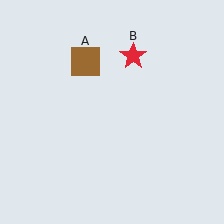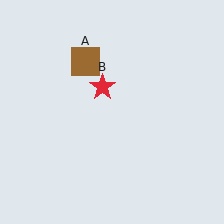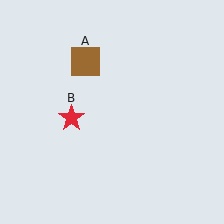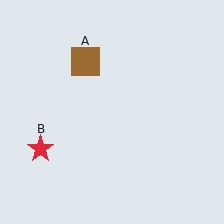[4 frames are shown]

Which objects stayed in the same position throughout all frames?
Brown square (object A) remained stationary.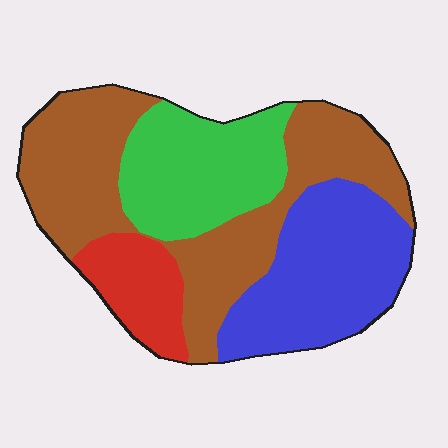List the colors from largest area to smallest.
From largest to smallest: brown, blue, green, red.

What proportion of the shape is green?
Green takes up about one fifth (1/5) of the shape.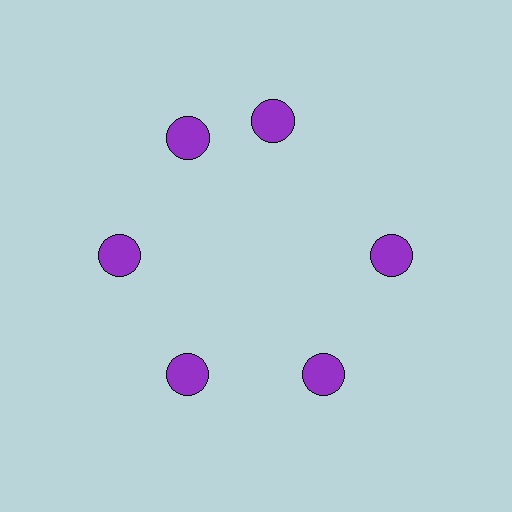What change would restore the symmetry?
The symmetry would be restored by rotating it back into even spacing with its neighbors so that all 6 circles sit at equal angles and equal distance from the center.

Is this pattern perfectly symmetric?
No. The 6 purple circles are arranged in a ring, but one element near the 1 o'clock position is rotated out of alignment along the ring, breaking the 6-fold rotational symmetry.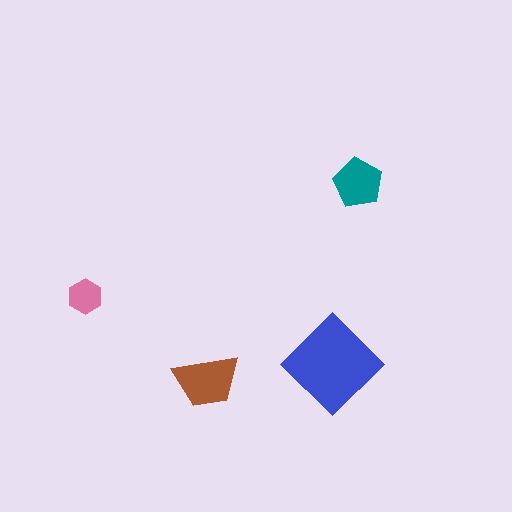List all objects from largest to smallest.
The blue diamond, the brown trapezoid, the teal pentagon, the pink hexagon.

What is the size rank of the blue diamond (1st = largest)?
1st.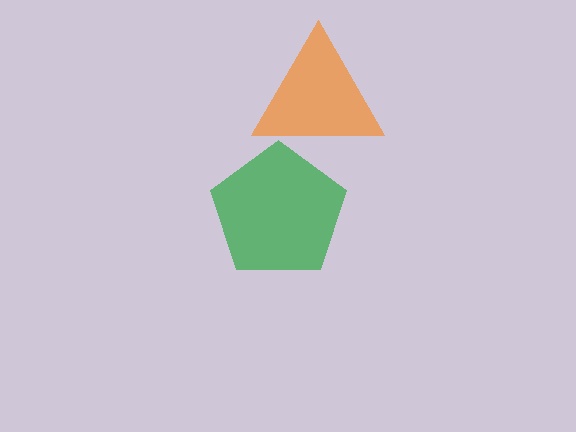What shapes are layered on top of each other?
The layered shapes are: a green pentagon, an orange triangle.